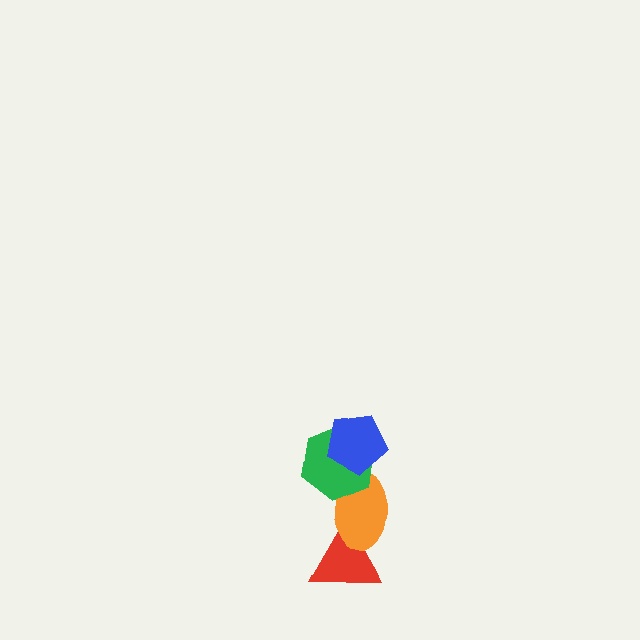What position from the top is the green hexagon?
The green hexagon is 2nd from the top.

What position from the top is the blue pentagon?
The blue pentagon is 1st from the top.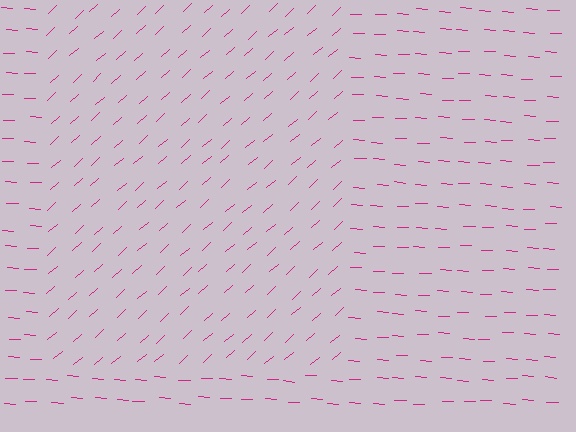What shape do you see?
I see a rectangle.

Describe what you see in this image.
The image is filled with small magenta line segments. A rectangle region in the image has lines oriented differently from the surrounding lines, creating a visible texture boundary.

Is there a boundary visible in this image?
Yes, there is a texture boundary formed by a change in line orientation.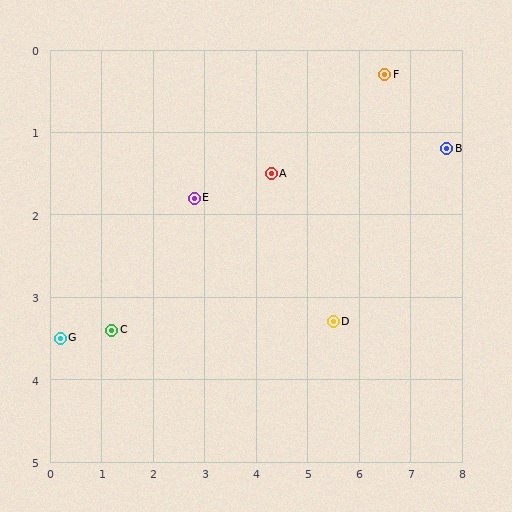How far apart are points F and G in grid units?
Points F and G are about 7.1 grid units apart.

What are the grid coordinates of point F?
Point F is at approximately (6.5, 0.3).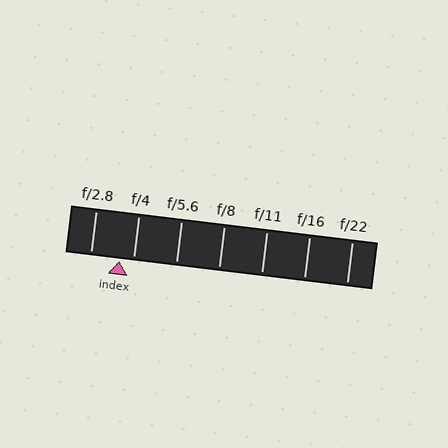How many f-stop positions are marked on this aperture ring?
There are 7 f-stop positions marked.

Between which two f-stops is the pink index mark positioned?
The index mark is between f/2.8 and f/4.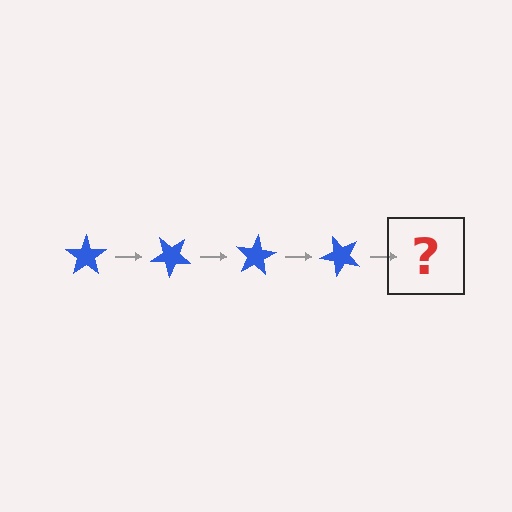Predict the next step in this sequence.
The next step is a blue star rotated 160 degrees.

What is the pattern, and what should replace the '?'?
The pattern is that the star rotates 40 degrees each step. The '?' should be a blue star rotated 160 degrees.